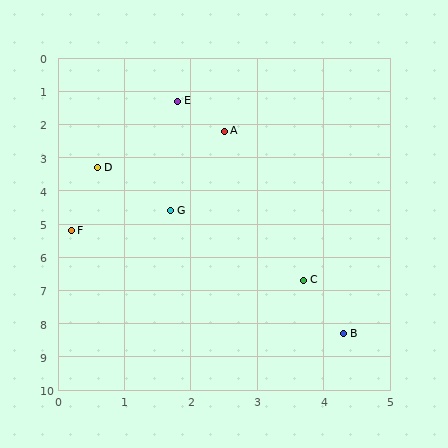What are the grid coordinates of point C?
Point C is at approximately (3.7, 6.7).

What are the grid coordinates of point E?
Point E is at approximately (1.8, 1.3).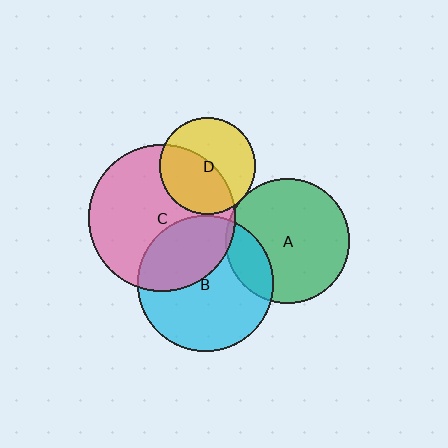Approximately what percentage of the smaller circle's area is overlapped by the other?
Approximately 5%.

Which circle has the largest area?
Circle C (pink).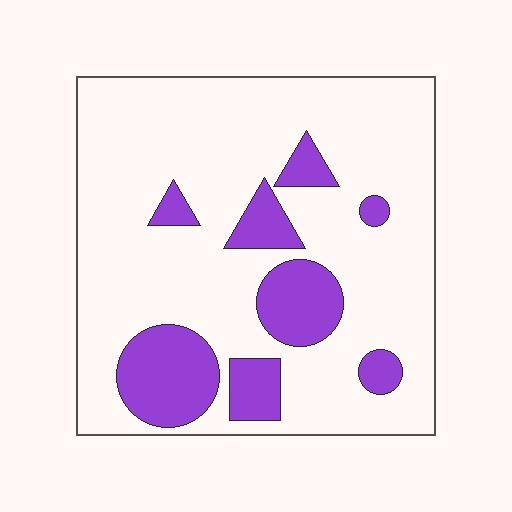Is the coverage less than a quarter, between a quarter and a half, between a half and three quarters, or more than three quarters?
Less than a quarter.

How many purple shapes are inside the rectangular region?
8.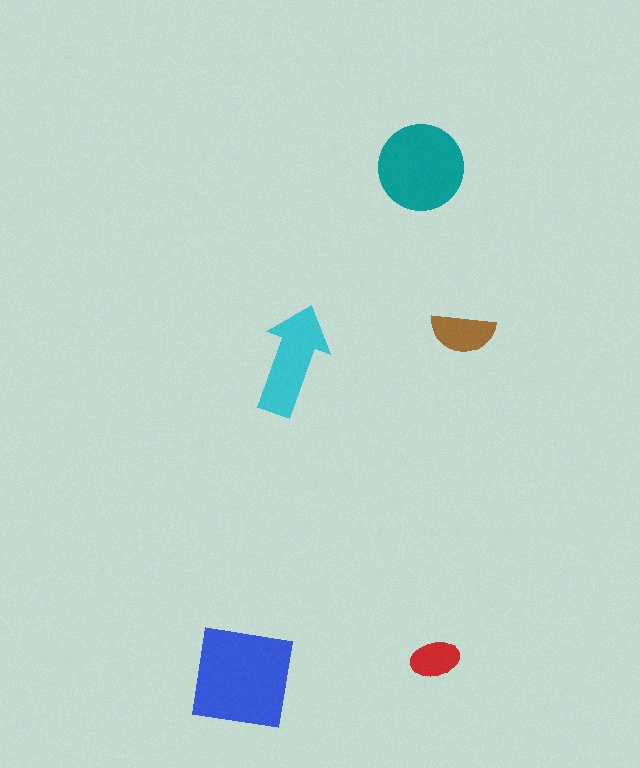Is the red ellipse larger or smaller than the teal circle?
Smaller.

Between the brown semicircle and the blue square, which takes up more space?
The blue square.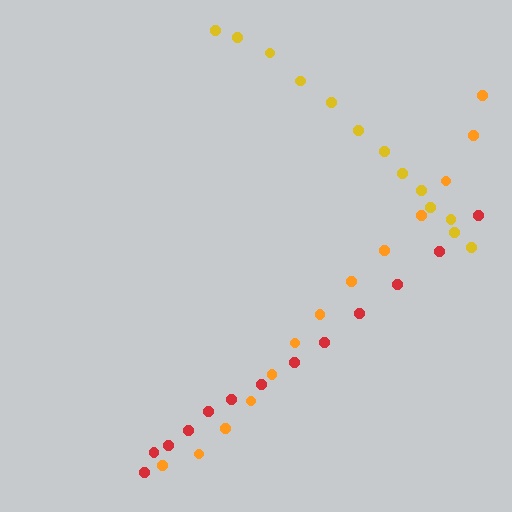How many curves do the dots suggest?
There are 3 distinct paths.